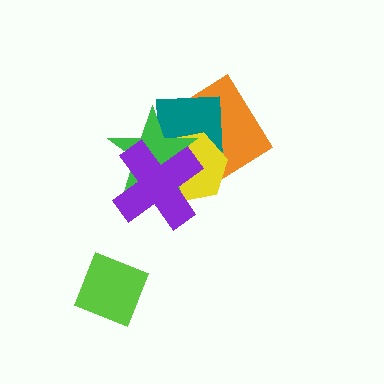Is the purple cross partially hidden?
No, no other shape covers it.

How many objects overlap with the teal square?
4 objects overlap with the teal square.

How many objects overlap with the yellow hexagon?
4 objects overlap with the yellow hexagon.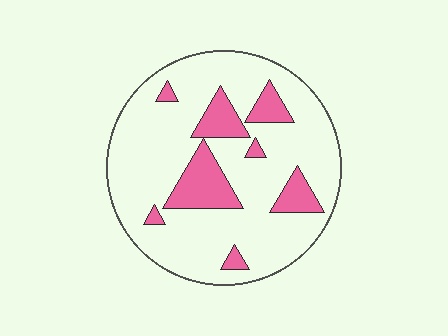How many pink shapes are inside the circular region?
8.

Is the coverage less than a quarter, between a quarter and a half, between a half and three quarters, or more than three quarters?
Less than a quarter.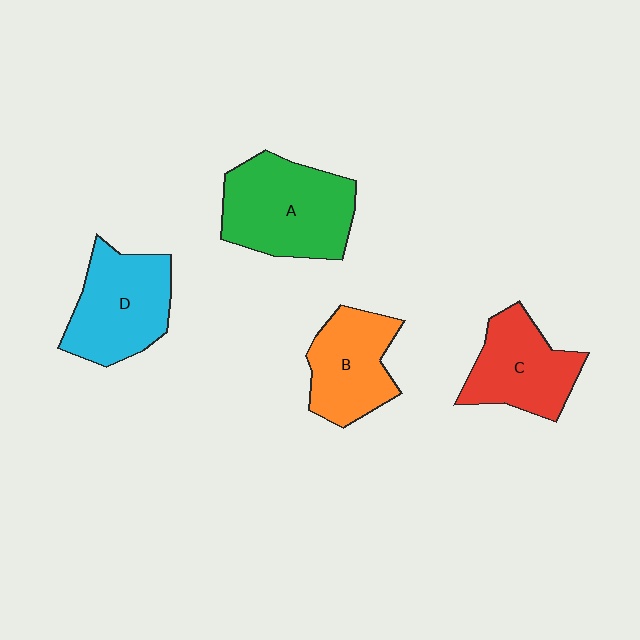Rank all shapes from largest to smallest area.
From largest to smallest: A (green), D (cyan), C (red), B (orange).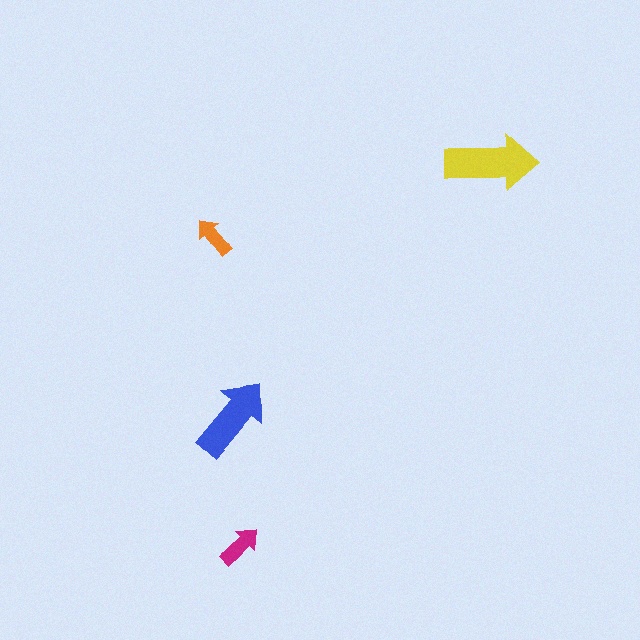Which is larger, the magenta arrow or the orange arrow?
The magenta one.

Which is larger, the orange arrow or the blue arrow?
The blue one.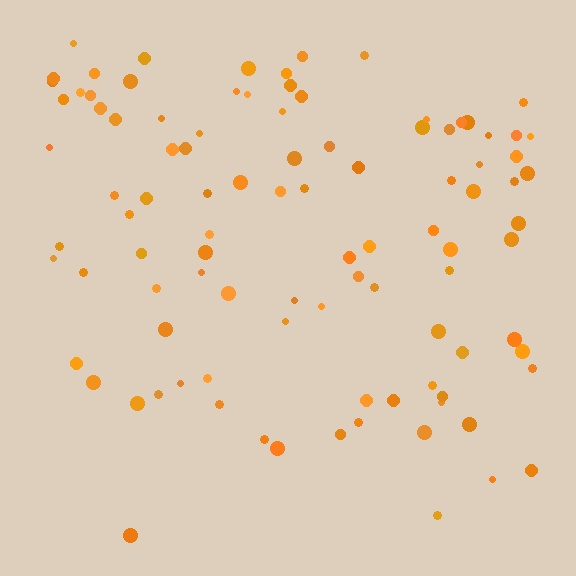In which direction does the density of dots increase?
From bottom to top, with the top side densest.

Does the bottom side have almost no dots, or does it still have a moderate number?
Still a moderate number, just noticeably fewer than the top.